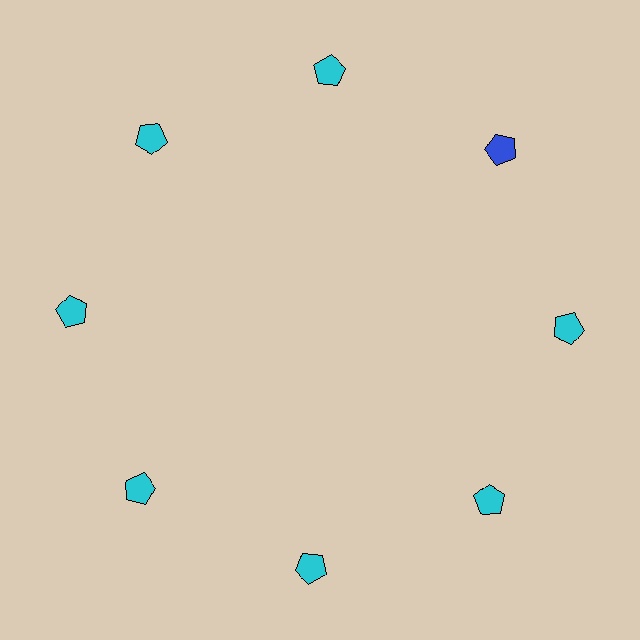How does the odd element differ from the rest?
It has a different color: blue instead of cyan.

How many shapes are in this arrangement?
There are 8 shapes arranged in a ring pattern.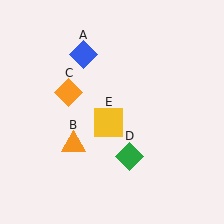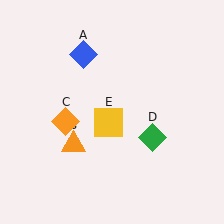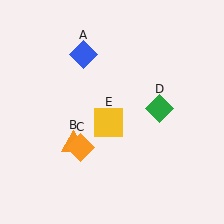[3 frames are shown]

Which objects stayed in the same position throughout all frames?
Blue diamond (object A) and orange triangle (object B) and yellow square (object E) remained stationary.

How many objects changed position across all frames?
2 objects changed position: orange diamond (object C), green diamond (object D).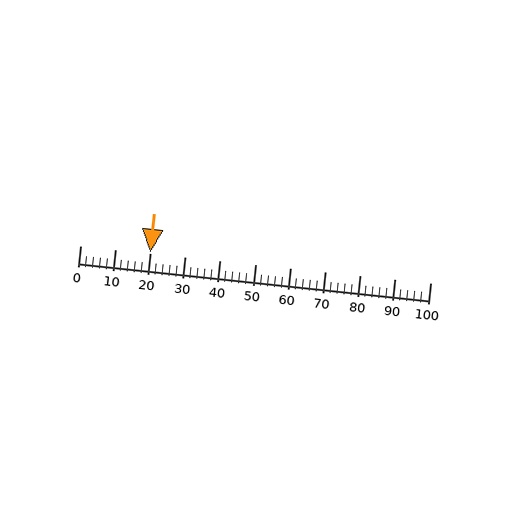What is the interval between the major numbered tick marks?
The major tick marks are spaced 10 units apart.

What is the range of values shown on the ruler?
The ruler shows values from 0 to 100.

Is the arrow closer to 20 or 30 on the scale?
The arrow is closer to 20.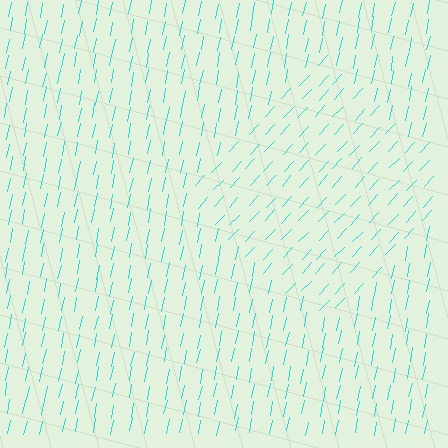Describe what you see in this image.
The image is filled with small cyan line segments. A diamond region in the image has lines oriented differently from the surrounding lines, creating a visible texture boundary.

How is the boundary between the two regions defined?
The boundary is defined purely by a change in line orientation (approximately 31 degrees difference). All lines are the same color and thickness.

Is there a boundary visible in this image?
Yes, there is a texture boundary formed by a change in line orientation.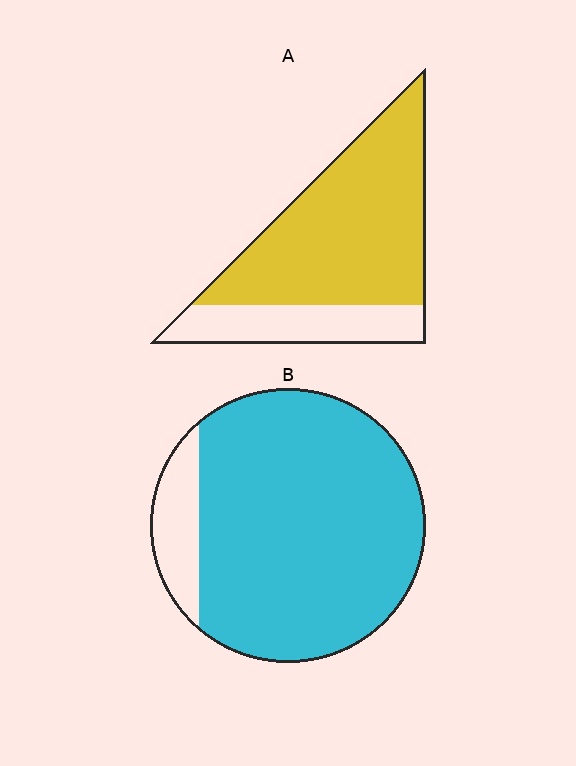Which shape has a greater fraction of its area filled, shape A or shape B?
Shape B.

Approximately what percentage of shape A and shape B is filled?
A is approximately 75% and B is approximately 90%.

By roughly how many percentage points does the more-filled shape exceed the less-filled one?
By roughly 15 percentage points (B over A).